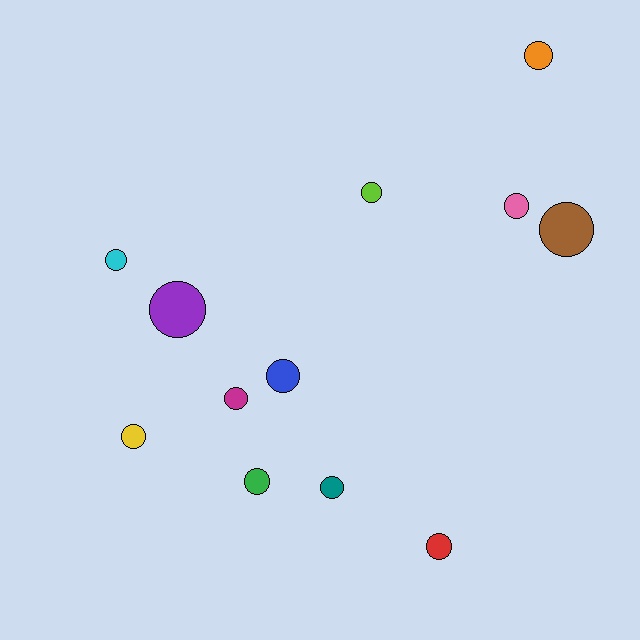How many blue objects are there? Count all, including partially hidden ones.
There is 1 blue object.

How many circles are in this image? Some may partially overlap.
There are 12 circles.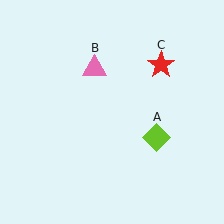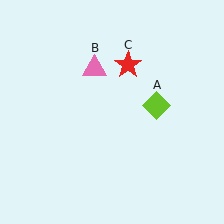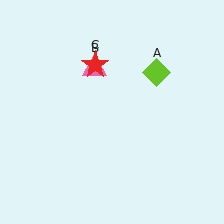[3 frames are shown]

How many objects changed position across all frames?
2 objects changed position: lime diamond (object A), red star (object C).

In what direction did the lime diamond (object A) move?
The lime diamond (object A) moved up.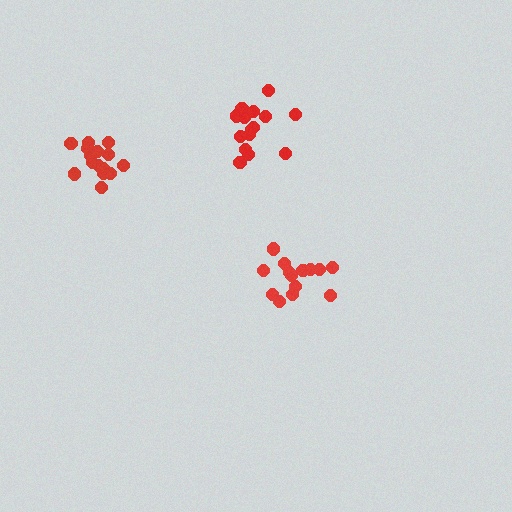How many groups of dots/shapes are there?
There are 3 groups.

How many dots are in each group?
Group 1: 16 dots, Group 2: 14 dots, Group 3: 15 dots (45 total).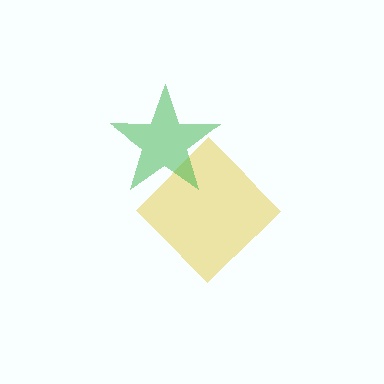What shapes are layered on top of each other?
The layered shapes are: a yellow diamond, a green star.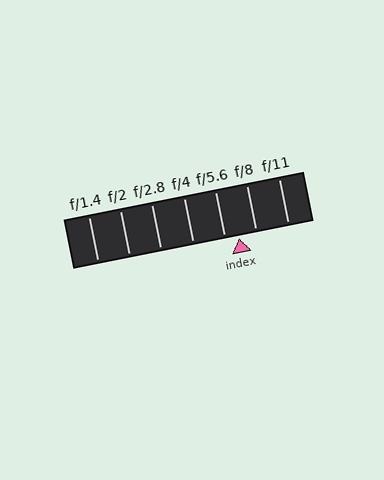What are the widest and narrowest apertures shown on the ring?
The widest aperture shown is f/1.4 and the narrowest is f/11.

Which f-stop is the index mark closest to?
The index mark is closest to f/5.6.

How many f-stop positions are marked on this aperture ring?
There are 7 f-stop positions marked.